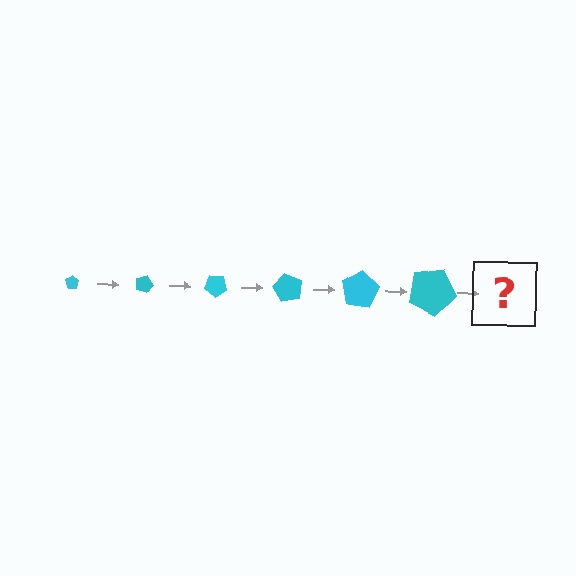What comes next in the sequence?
The next element should be a pentagon, larger than the previous one and rotated 120 degrees from the start.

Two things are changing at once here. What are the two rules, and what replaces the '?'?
The two rules are that the pentagon grows larger each step and it rotates 20 degrees each step. The '?' should be a pentagon, larger than the previous one and rotated 120 degrees from the start.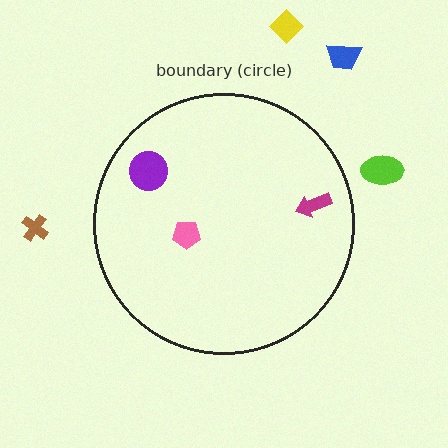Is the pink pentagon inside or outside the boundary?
Inside.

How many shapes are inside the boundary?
3 inside, 4 outside.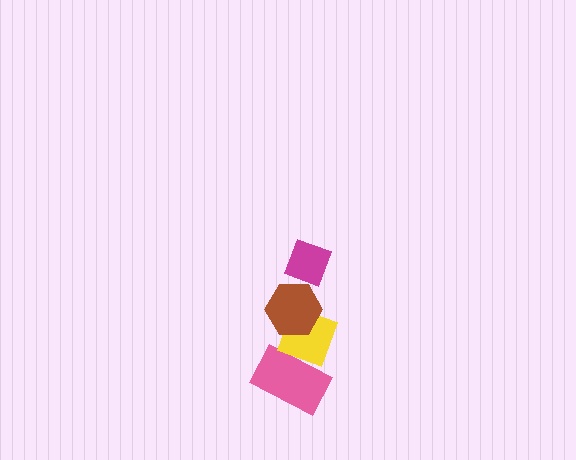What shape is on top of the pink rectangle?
The yellow diamond is on top of the pink rectangle.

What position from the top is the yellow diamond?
The yellow diamond is 3rd from the top.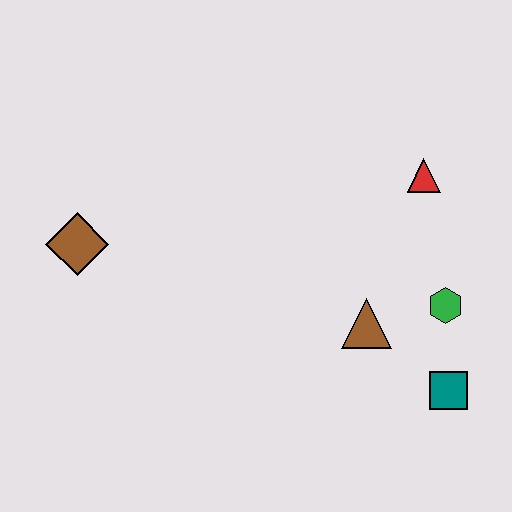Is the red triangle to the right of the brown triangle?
Yes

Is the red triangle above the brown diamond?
Yes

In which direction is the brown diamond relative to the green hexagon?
The brown diamond is to the left of the green hexagon.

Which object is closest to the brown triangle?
The green hexagon is closest to the brown triangle.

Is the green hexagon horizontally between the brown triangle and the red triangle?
No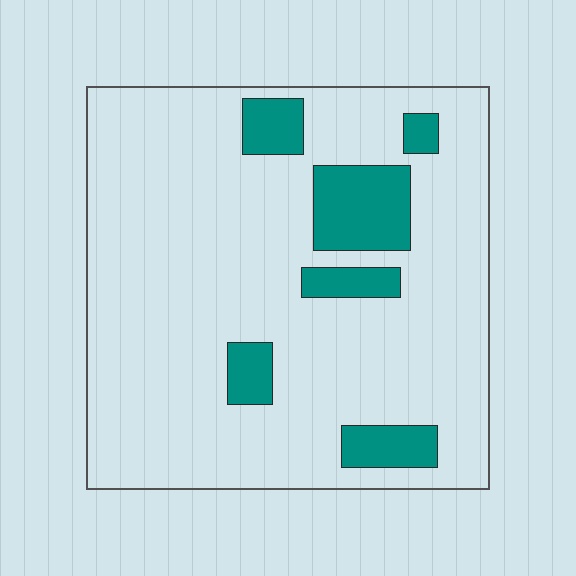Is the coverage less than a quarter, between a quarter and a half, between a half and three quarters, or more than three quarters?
Less than a quarter.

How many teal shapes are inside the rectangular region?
6.